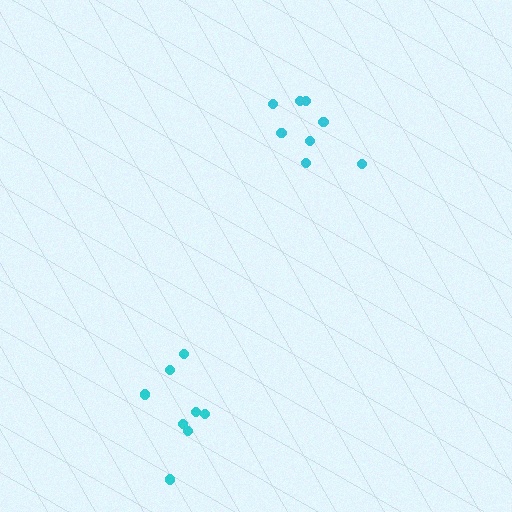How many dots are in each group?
Group 1: 8 dots, Group 2: 8 dots (16 total).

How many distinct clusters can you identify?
There are 2 distinct clusters.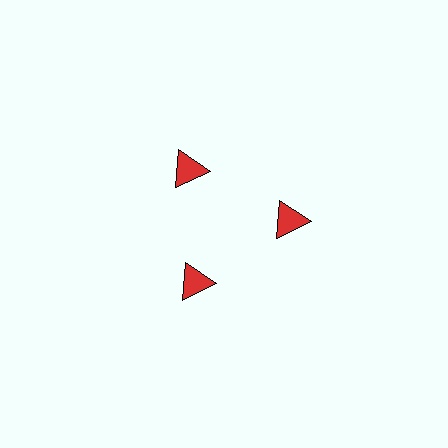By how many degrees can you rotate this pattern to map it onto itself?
The pattern maps onto itself every 120 degrees of rotation.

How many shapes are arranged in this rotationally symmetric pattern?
There are 3 shapes, arranged in 3 groups of 1.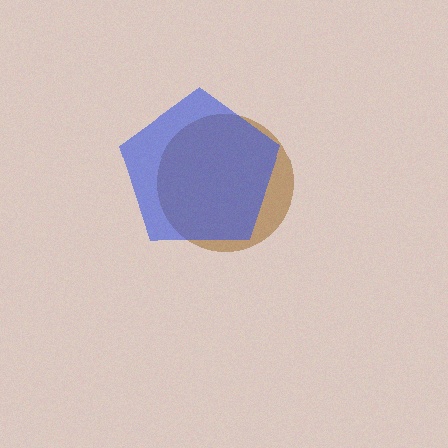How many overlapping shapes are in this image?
There are 2 overlapping shapes in the image.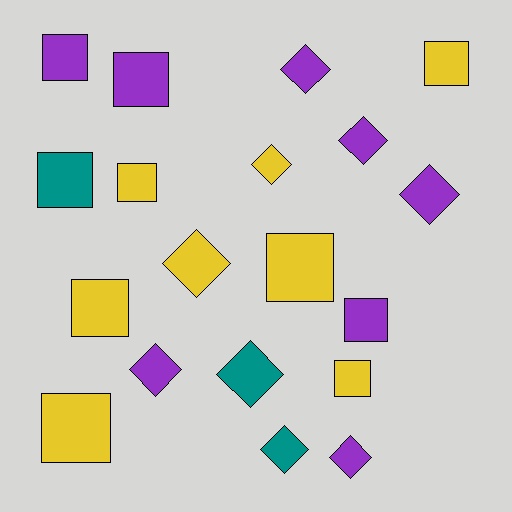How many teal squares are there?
There is 1 teal square.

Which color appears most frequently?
Purple, with 8 objects.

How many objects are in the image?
There are 19 objects.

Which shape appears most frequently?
Square, with 10 objects.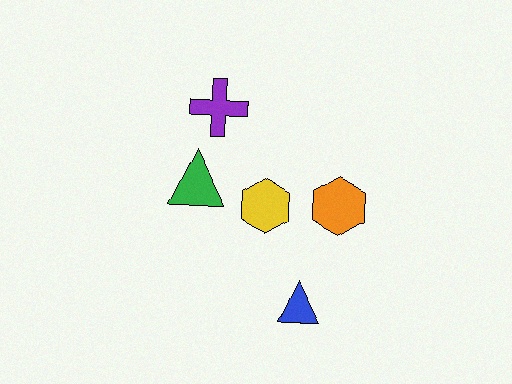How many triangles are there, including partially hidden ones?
There are 2 triangles.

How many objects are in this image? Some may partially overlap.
There are 5 objects.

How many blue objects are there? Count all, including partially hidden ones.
There is 1 blue object.